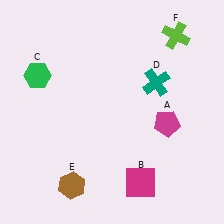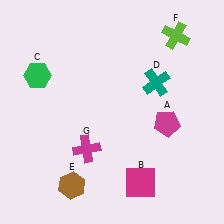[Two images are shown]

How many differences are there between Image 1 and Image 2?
There is 1 difference between the two images.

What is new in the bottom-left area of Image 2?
A magenta cross (G) was added in the bottom-left area of Image 2.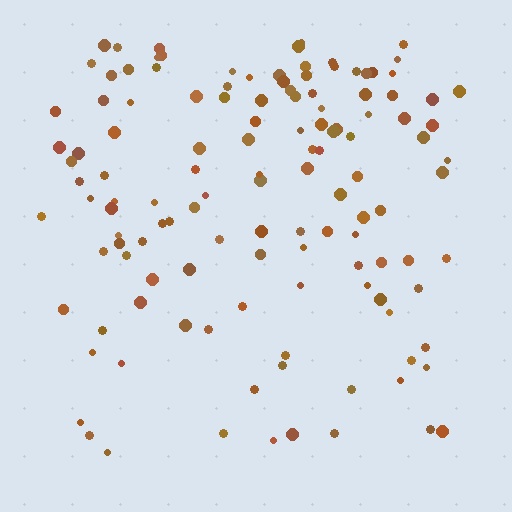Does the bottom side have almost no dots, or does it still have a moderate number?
Still a moderate number, just noticeably fewer than the top.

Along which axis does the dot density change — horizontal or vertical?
Vertical.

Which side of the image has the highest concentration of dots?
The top.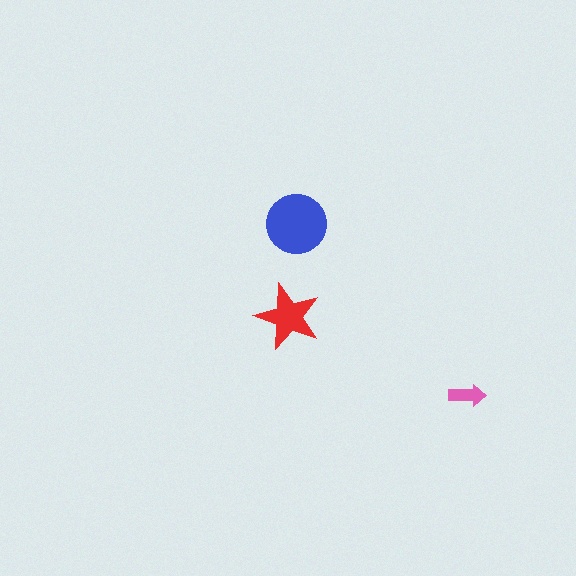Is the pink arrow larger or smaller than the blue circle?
Smaller.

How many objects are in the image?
There are 3 objects in the image.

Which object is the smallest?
The pink arrow.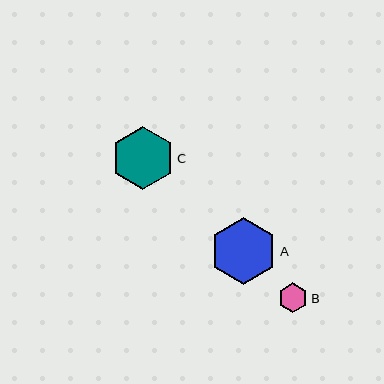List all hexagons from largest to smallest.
From largest to smallest: A, C, B.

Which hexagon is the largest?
Hexagon A is the largest with a size of approximately 66 pixels.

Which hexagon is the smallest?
Hexagon B is the smallest with a size of approximately 30 pixels.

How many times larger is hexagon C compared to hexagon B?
Hexagon C is approximately 2.1 times the size of hexagon B.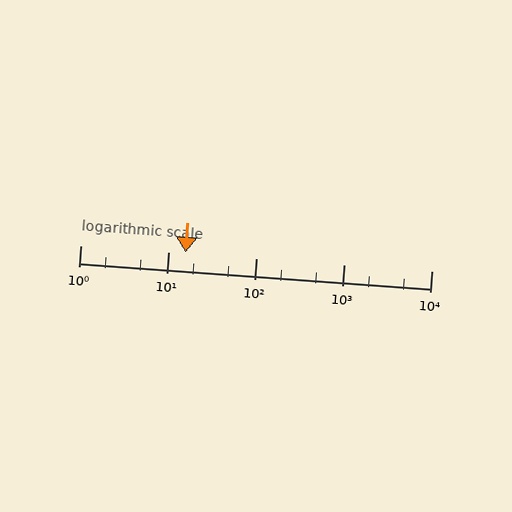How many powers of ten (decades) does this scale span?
The scale spans 4 decades, from 1 to 10000.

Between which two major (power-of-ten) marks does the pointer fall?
The pointer is between 10 and 100.